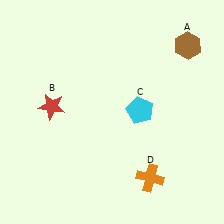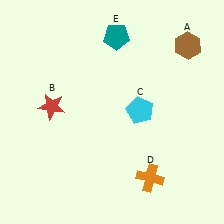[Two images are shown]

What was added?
A teal pentagon (E) was added in Image 2.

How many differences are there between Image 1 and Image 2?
There is 1 difference between the two images.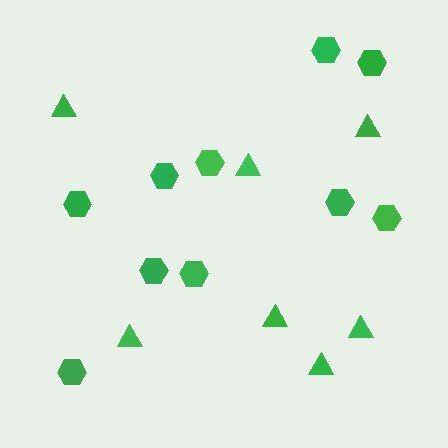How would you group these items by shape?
There are 2 groups: one group of hexagons (10) and one group of triangles (7).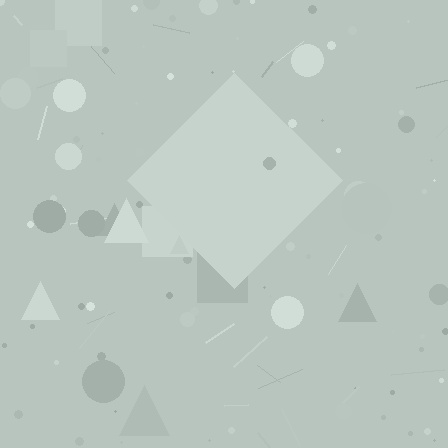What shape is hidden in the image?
A diamond is hidden in the image.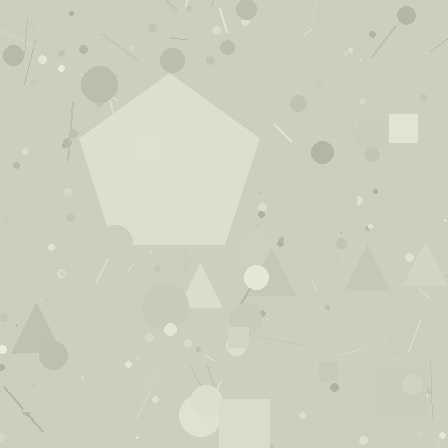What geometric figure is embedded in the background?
A pentagon is embedded in the background.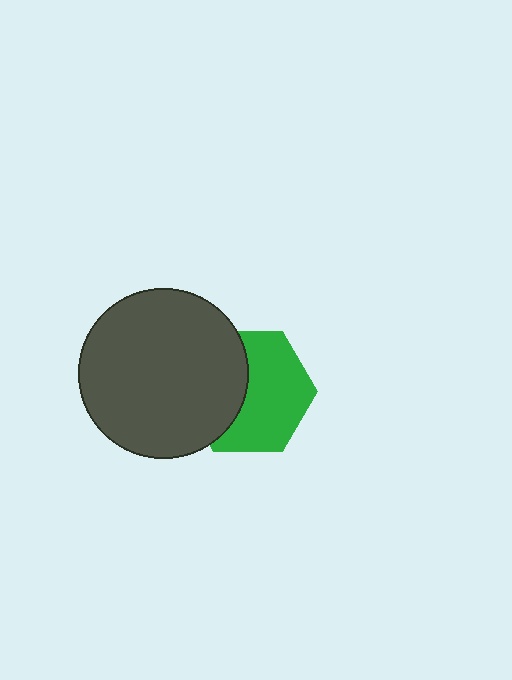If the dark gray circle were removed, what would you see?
You would see the complete green hexagon.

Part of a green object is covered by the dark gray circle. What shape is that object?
It is a hexagon.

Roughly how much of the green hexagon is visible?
About half of it is visible (roughly 59%).